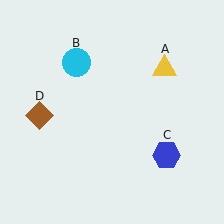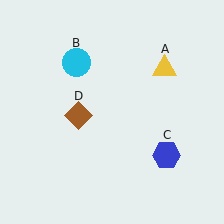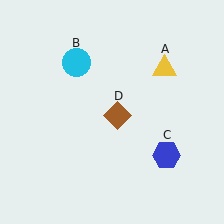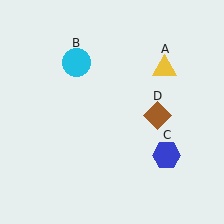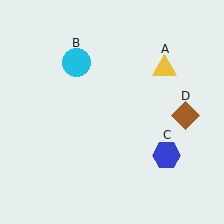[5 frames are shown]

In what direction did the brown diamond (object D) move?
The brown diamond (object D) moved right.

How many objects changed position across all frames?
1 object changed position: brown diamond (object D).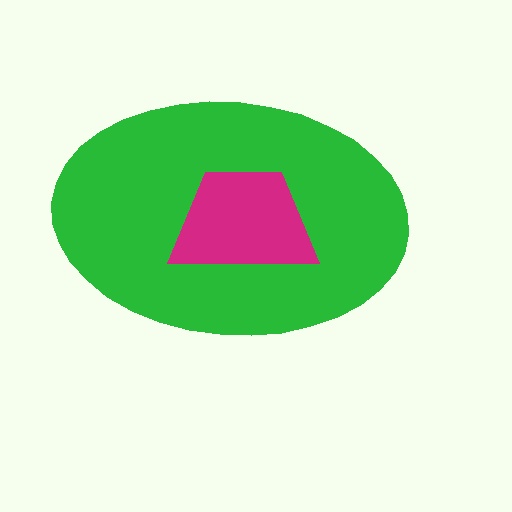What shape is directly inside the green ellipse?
The magenta trapezoid.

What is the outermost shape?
The green ellipse.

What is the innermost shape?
The magenta trapezoid.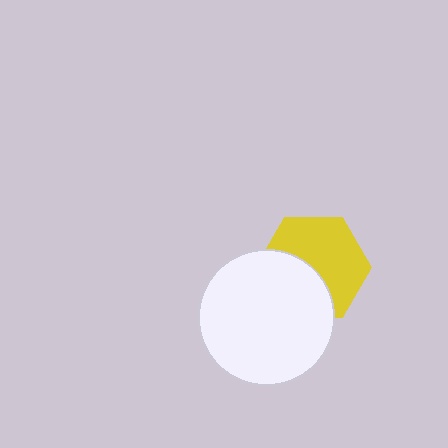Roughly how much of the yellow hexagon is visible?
About half of it is visible (roughly 59%).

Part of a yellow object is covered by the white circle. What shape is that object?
It is a hexagon.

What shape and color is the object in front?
The object in front is a white circle.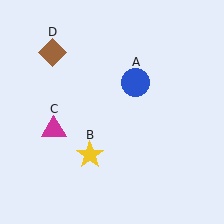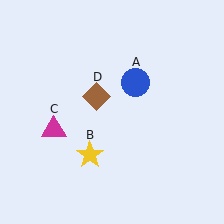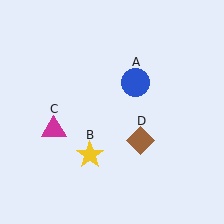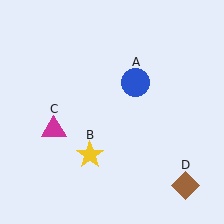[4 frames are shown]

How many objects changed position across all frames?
1 object changed position: brown diamond (object D).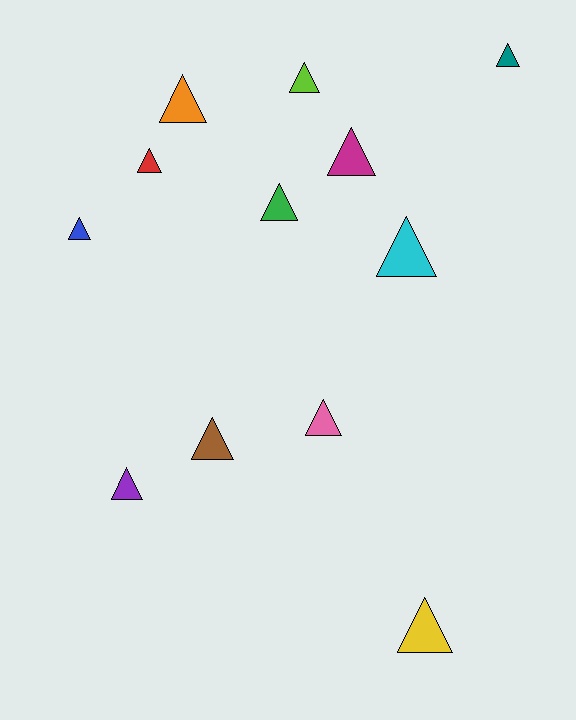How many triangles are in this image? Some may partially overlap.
There are 12 triangles.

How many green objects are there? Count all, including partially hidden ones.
There is 1 green object.